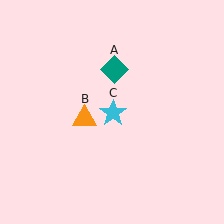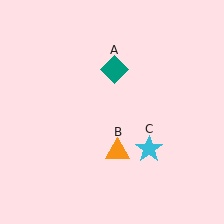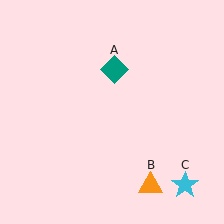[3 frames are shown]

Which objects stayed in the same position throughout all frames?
Teal diamond (object A) remained stationary.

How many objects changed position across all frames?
2 objects changed position: orange triangle (object B), cyan star (object C).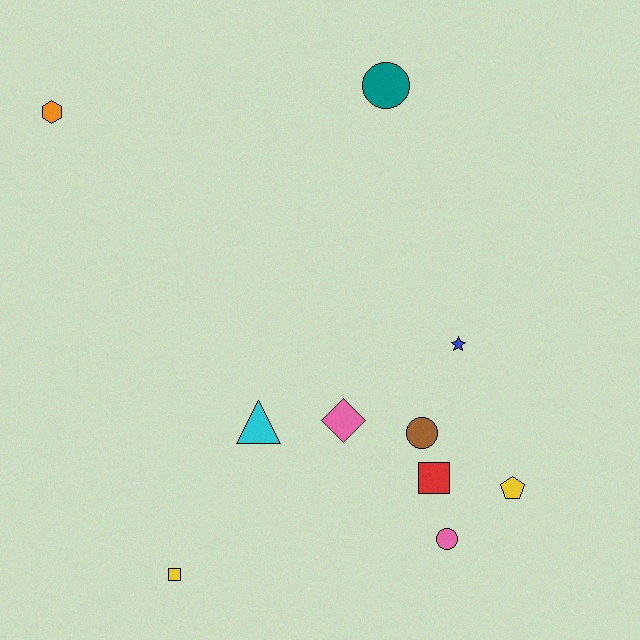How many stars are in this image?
There is 1 star.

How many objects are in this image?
There are 10 objects.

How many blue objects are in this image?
There is 1 blue object.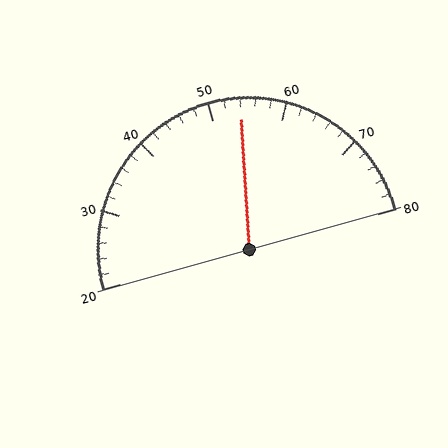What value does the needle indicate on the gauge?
The needle indicates approximately 54.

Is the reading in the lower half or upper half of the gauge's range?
The reading is in the upper half of the range (20 to 80).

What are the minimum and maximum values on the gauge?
The gauge ranges from 20 to 80.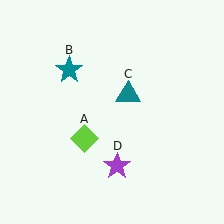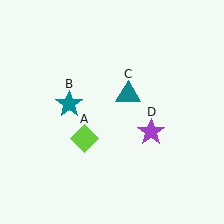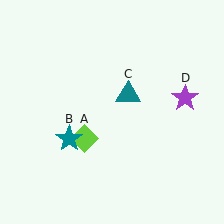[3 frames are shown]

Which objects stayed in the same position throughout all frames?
Lime diamond (object A) and teal triangle (object C) remained stationary.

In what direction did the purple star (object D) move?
The purple star (object D) moved up and to the right.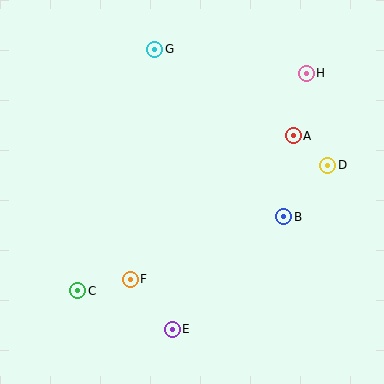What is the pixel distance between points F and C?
The distance between F and C is 54 pixels.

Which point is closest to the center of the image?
Point B at (284, 217) is closest to the center.